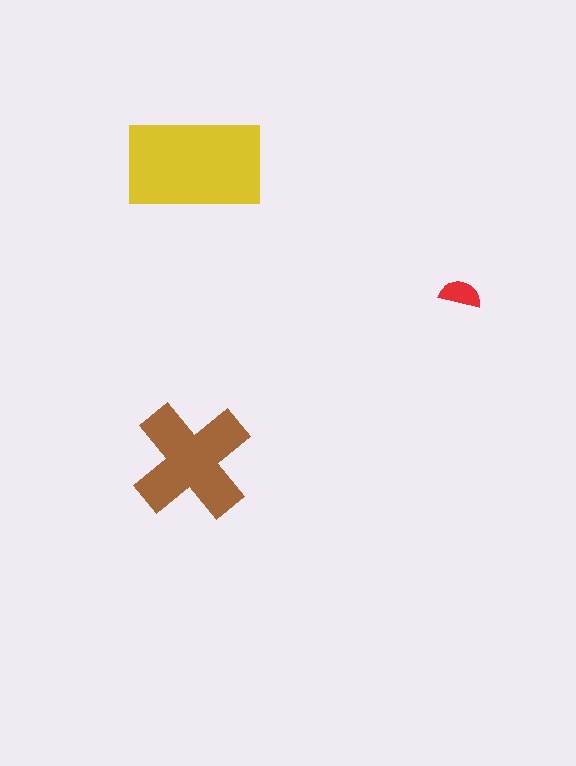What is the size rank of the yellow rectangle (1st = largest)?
1st.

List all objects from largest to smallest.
The yellow rectangle, the brown cross, the red semicircle.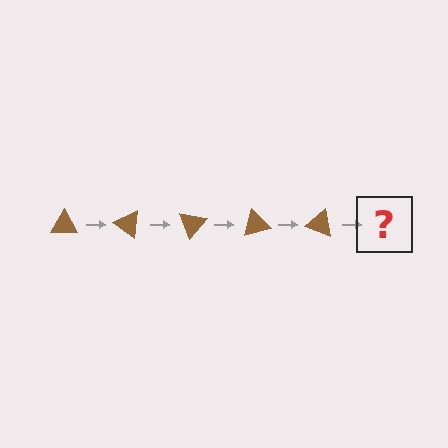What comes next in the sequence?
The next element should be a brown triangle rotated 175 degrees.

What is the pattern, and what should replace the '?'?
The pattern is that the triangle rotates 35 degrees each step. The '?' should be a brown triangle rotated 175 degrees.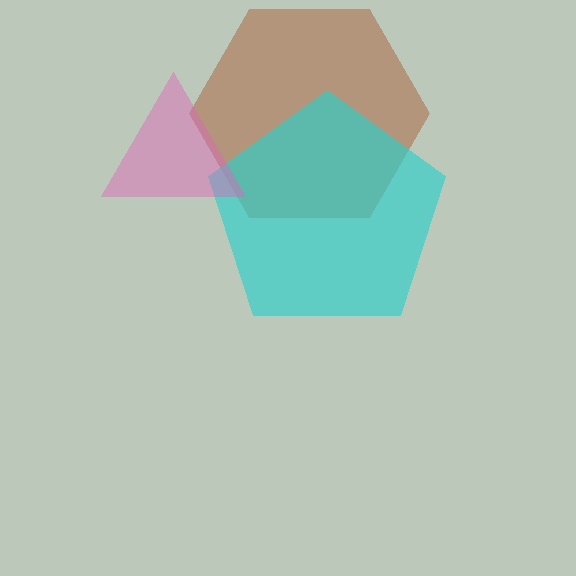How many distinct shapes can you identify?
There are 3 distinct shapes: a brown hexagon, a cyan pentagon, a pink triangle.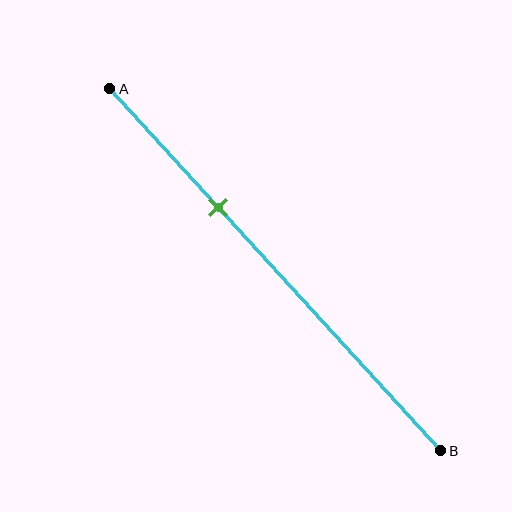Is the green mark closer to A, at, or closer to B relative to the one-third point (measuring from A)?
The green mark is approximately at the one-third point of segment AB.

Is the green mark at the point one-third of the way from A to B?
Yes, the mark is approximately at the one-third point.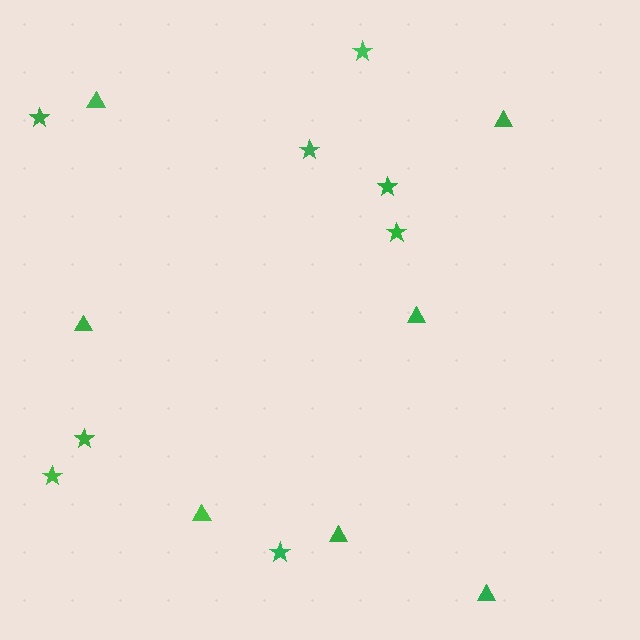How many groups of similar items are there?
There are 2 groups: one group of stars (8) and one group of triangles (7).